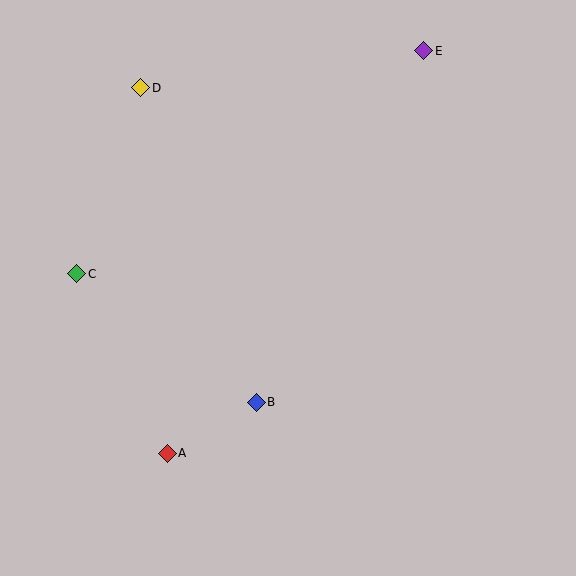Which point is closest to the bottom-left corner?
Point A is closest to the bottom-left corner.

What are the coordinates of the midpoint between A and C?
The midpoint between A and C is at (122, 364).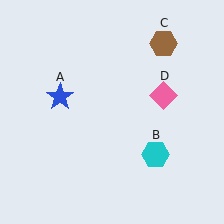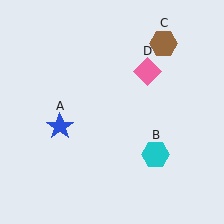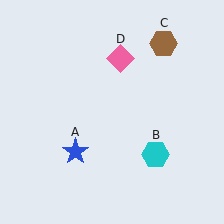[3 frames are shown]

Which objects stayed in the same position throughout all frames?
Cyan hexagon (object B) and brown hexagon (object C) remained stationary.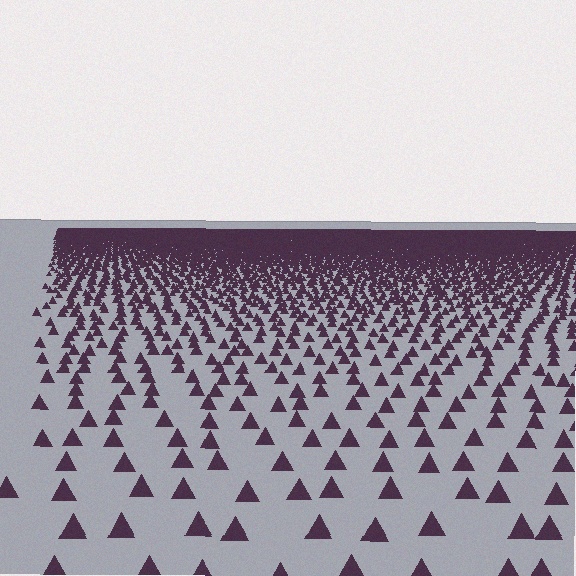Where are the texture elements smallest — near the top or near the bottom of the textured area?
Near the top.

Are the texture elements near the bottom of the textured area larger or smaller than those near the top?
Larger. Near the bottom, elements are closer to the viewer and appear at a bigger on-screen size.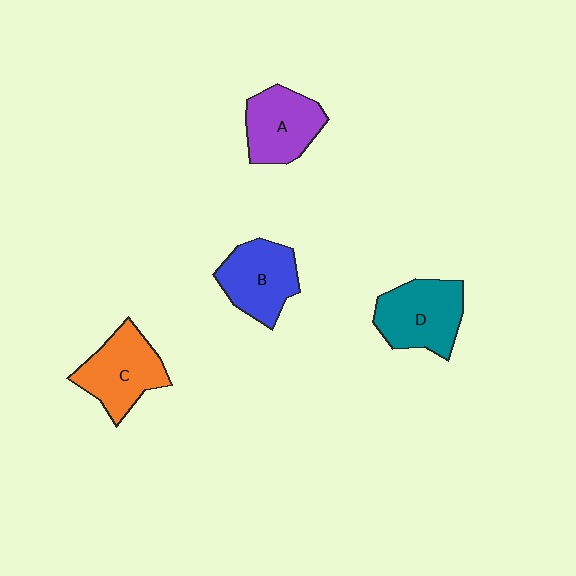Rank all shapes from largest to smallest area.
From largest to smallest: D (teal), C (orange), B (blue), A (purple).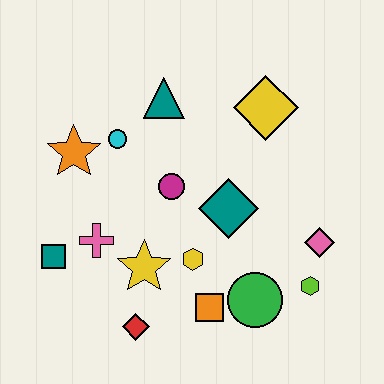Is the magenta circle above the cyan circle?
No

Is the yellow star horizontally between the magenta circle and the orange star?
Yes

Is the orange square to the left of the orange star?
No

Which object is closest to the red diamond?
The yellow star is closest to the red diamond.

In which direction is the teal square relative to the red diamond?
The teal square is to the left of the red diamond.